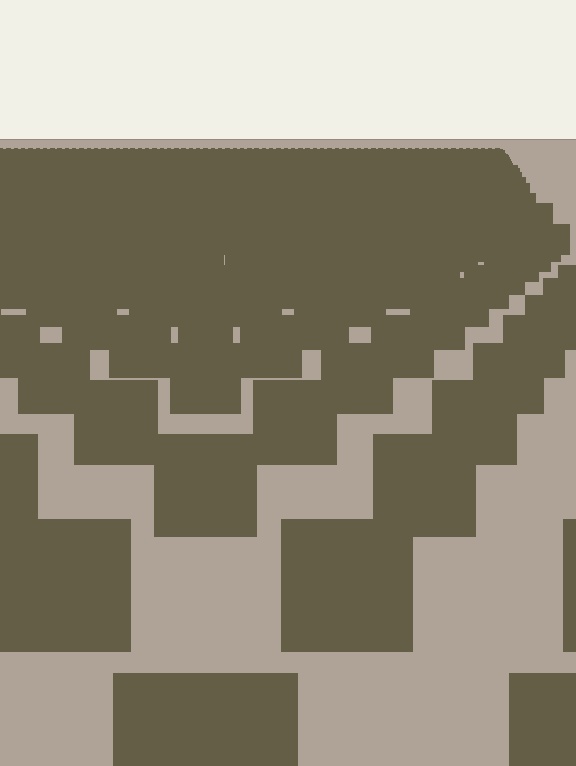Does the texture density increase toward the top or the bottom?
Density increases toward the top.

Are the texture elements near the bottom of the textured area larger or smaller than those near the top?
Larger. Near the bottom, elements are closer to the viewer and appear at a bigger on-screen size.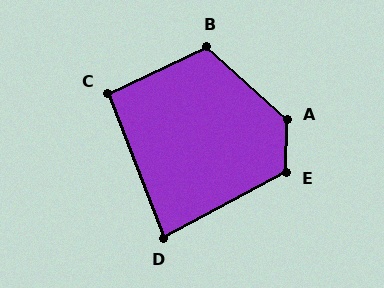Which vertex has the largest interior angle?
A, at approximately 131 degrees.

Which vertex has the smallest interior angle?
D, at approximately 83 degrees.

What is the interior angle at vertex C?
Approximately 94 degrees (approximately right).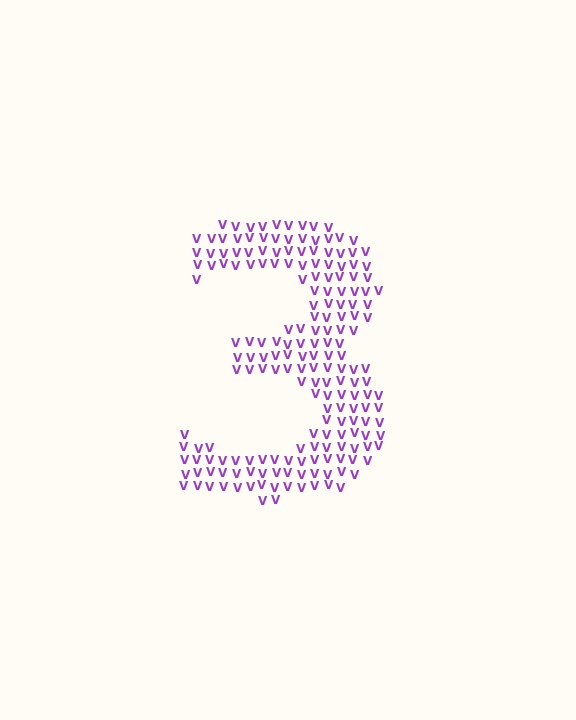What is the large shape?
The large shape is the digit 3.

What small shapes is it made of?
It is made of small letter V's.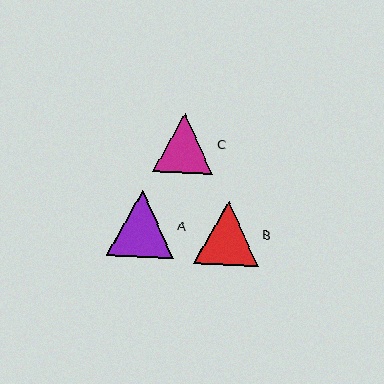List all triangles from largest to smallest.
From largest to smallest: A, B, C.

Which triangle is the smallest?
Triangle C is the smallest with a size of approximately 60 pixels.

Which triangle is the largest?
Triangle A is the largest with a size of approximately 67 pixels.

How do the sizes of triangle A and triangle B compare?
Triangle A and triangle B are approximately the same size.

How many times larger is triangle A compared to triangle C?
Triangle A is approximately 1.1 times the size of triangle C.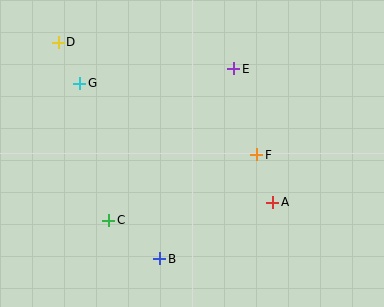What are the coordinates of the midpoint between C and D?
The midpoint between C and D is at (83, 131).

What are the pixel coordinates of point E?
Point E is at (234, 69).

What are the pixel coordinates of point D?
Point D is at (58, 42).